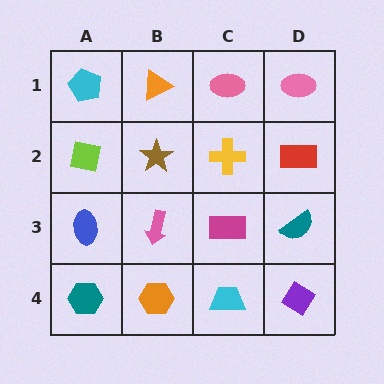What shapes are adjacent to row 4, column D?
A teal semicircle (row 3, column D), a cyan trapezoid (row 4, column C).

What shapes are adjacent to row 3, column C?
A yellow cross (row 2, column C), a cyan trapezoid (row 4, column C), a pink arrow (row 3, column B), a teal semicircle (row 3, column D).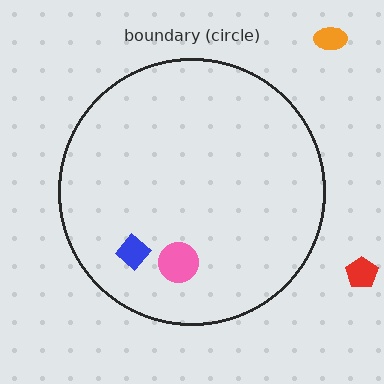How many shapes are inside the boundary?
2 inside, 2 outside.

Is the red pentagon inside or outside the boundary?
Outside.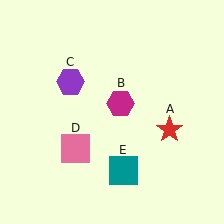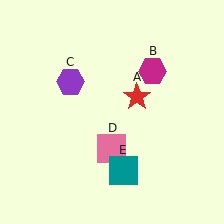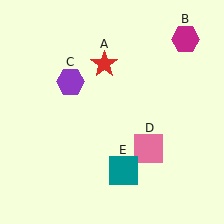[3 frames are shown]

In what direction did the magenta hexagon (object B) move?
The magenta hexagon (object B) moved up and to the right.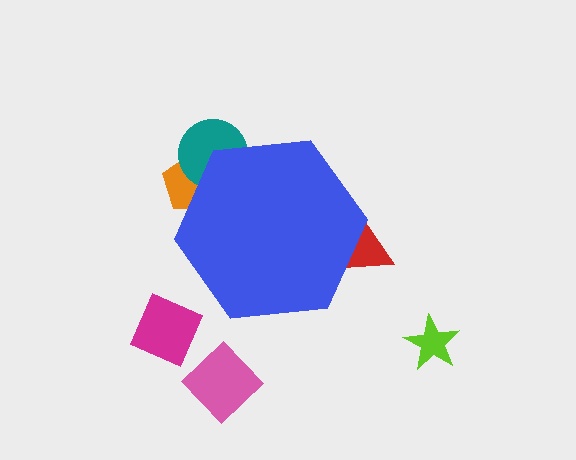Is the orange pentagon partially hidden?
Yes, the orange pentagon is partially hidden behind the blue hexagon.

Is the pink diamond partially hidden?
No, the pink diamond is fully visible.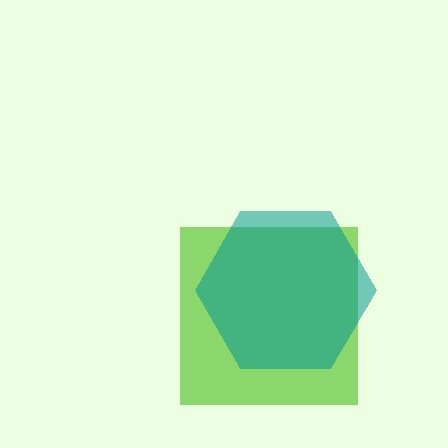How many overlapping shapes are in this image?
There are 2 overlapping shapes in the image.